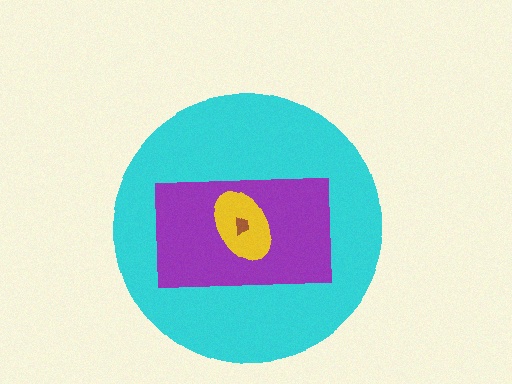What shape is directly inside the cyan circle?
The purple rectangle.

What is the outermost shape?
The cyan circle.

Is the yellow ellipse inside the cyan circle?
Yes.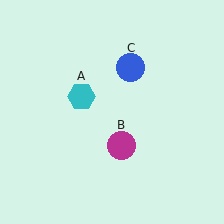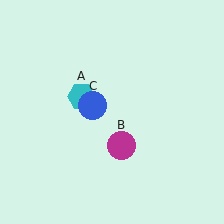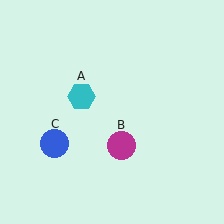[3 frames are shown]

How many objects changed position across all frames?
1 object changed position: blue circle (object C).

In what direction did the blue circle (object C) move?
The blue circle (object C) moved down and to the left.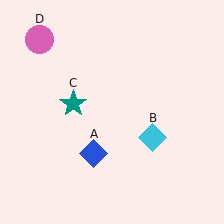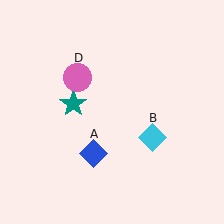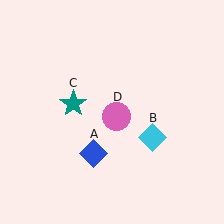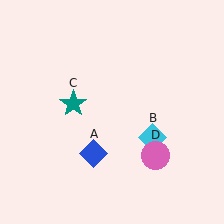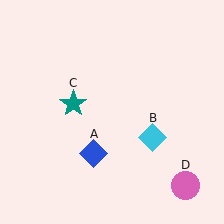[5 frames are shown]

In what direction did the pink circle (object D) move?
The pink circle (object D) moved down and to the right.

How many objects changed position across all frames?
1 object changed position: pink circle (object D).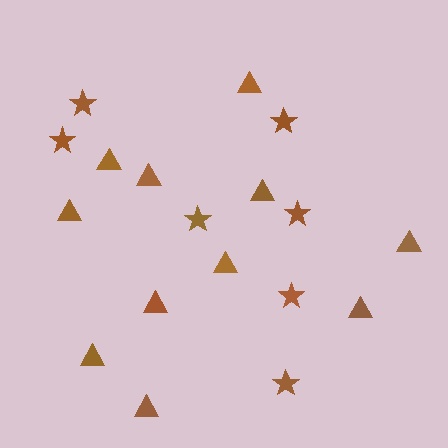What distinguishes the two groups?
There are 2 groups: one group of triangles (11) and one group of stars (7).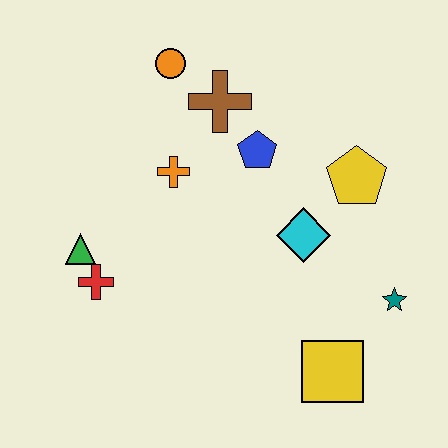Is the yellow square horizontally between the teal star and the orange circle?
Yes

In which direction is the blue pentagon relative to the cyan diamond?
The blue pentagon is above the cyan diamond.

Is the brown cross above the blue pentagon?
Yes